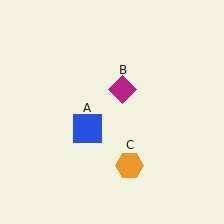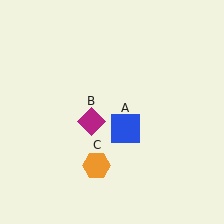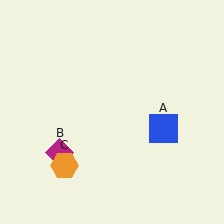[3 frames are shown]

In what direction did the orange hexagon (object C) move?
The orange hexagon (object C) moved left.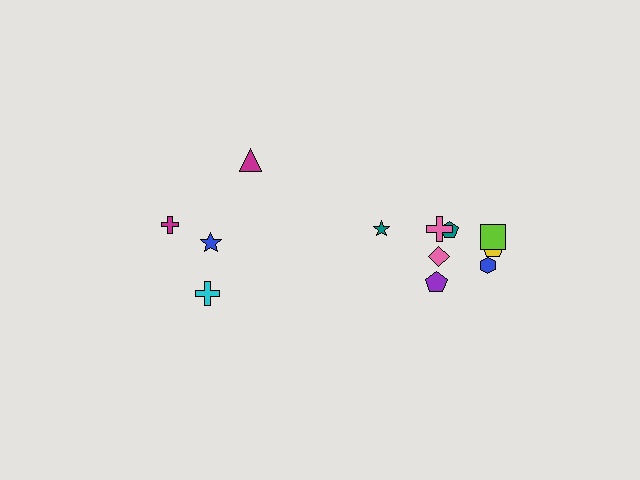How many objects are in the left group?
There are 4 objects.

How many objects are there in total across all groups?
There are 12 objects.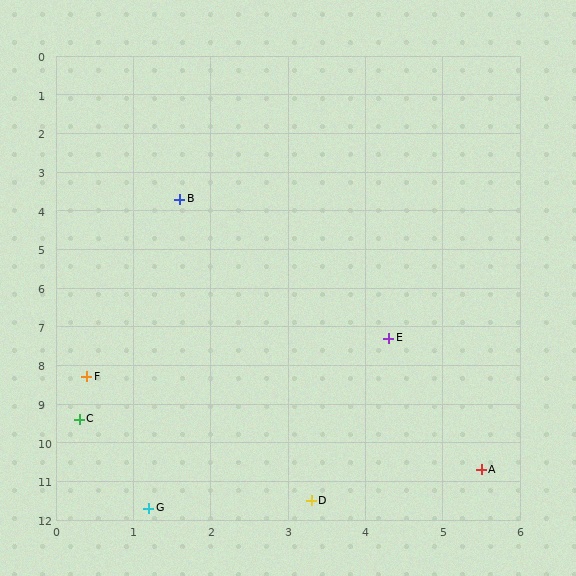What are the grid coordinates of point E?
Point E is at approximately (4.3, 7.3).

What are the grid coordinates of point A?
Point A is at approximately (5.5, 10.7).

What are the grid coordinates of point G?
Point G is at approximately (1.2, 11.7).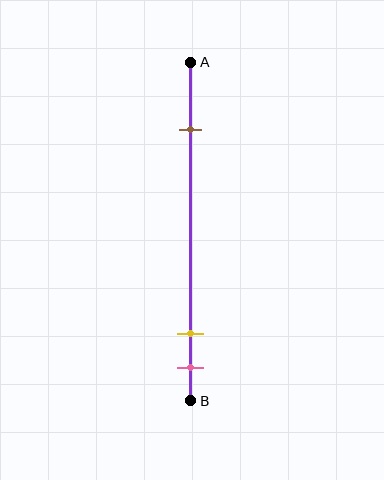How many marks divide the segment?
There are 3 marks dividing the segment.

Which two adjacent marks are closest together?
The yellow and pink marks are the closest adjacent pair.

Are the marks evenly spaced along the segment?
No, the marks are not evenly spaced.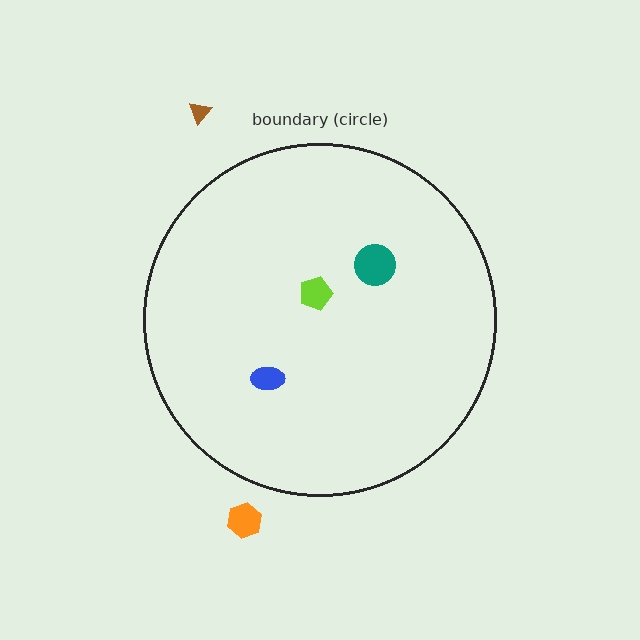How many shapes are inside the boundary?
3 inside, 2 outside.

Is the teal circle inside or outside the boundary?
Inside.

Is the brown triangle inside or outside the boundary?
Outside.